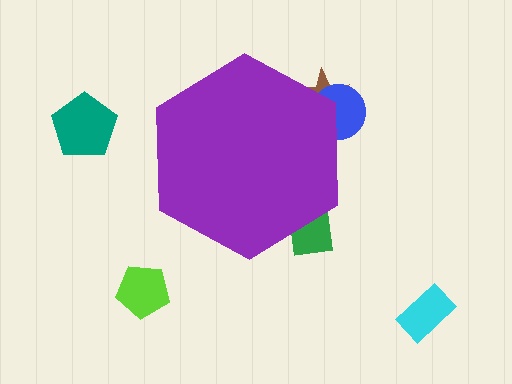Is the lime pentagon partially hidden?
No, the lime pentagon is fully visible.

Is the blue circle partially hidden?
Yes, the blue circle is partially hidden behind the purple hexagon.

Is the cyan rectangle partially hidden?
No, the cyan rectangle is fully visible.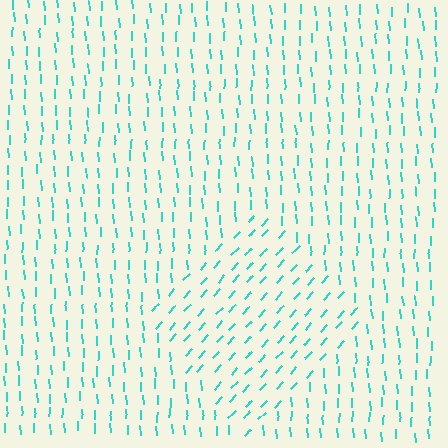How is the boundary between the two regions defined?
The boundary is defined purely by a change in line orientation (approximately 45 degrees difference). All lines are the same color and thickness.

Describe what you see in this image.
The image is filled with small cyan line segments. A diamond region in the image has lines oriented differently from the surrounding lines, creating a visible texture boundary.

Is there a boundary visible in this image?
Yes, there is a texture boundary formed by a change in line orientation.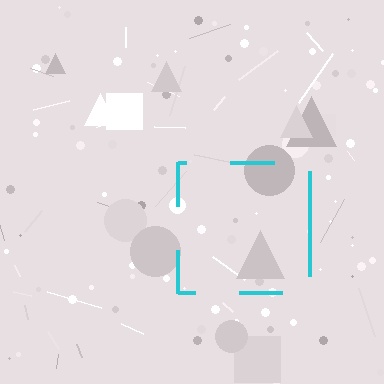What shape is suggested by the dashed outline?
The dashed outline suggests a square.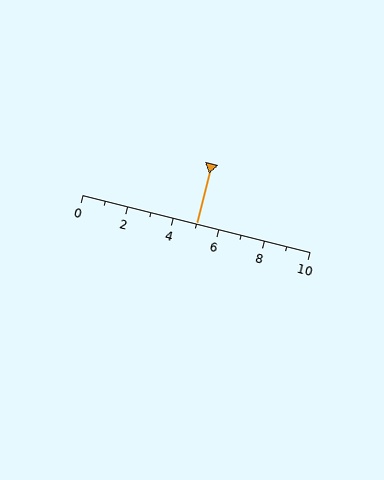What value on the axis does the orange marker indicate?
The marker indicates approximately 5.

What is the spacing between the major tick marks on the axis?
The major ticks are spaced 2 apart.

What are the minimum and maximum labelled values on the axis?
The axis runs from 0 to 10.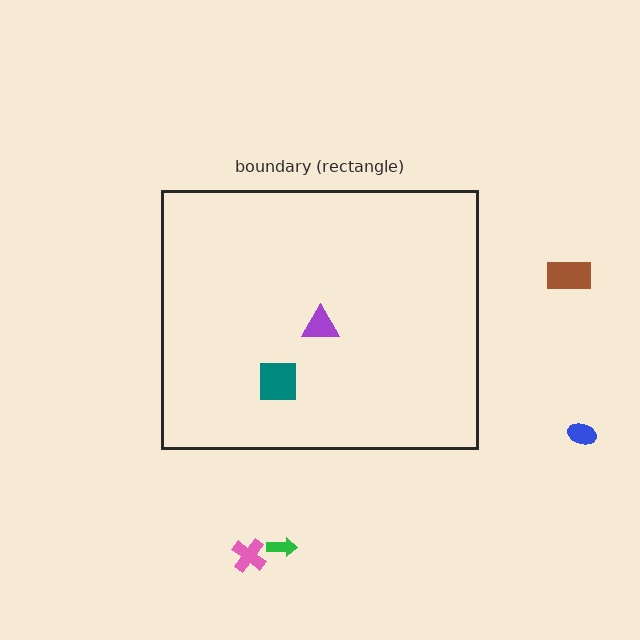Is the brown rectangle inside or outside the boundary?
Outside.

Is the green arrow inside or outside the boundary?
Outside.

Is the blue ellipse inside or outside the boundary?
Outside.